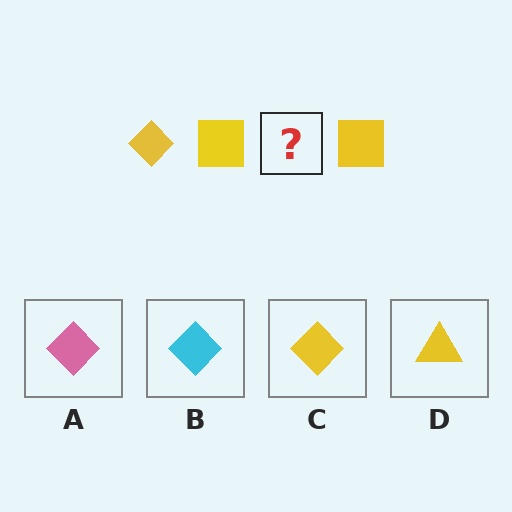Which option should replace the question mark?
Option C.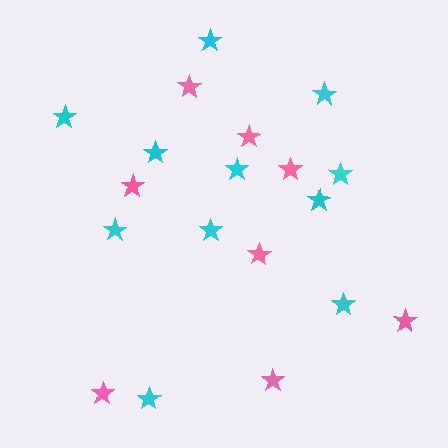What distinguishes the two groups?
There are 2 groups: one group of cyan stars (11) and one group of pink stars (8).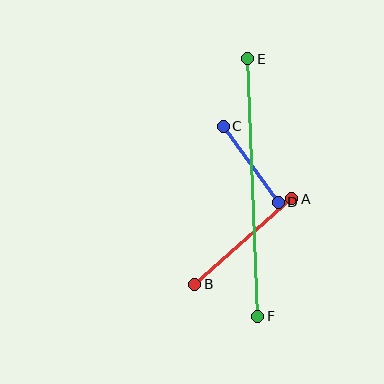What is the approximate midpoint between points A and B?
The midpoint is at approximately (243, 242) pixels.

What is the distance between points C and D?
The distance is approximately 94 pixels.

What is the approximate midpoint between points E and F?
The midpoint is at approximately (253, 187) pixels.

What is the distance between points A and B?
The distance is approximately 129 pixels.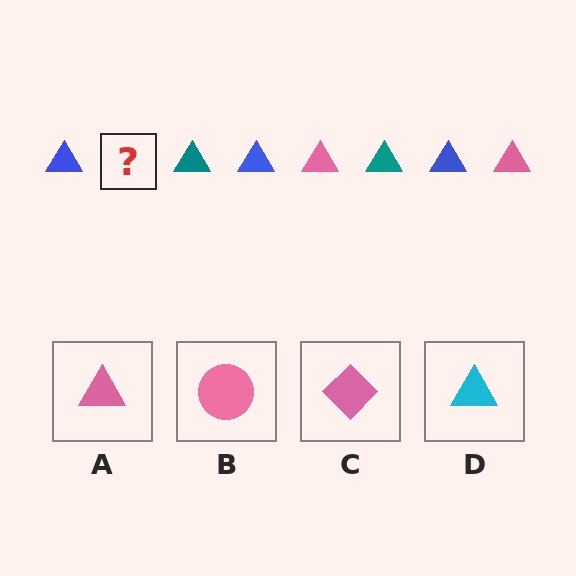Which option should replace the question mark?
Option A.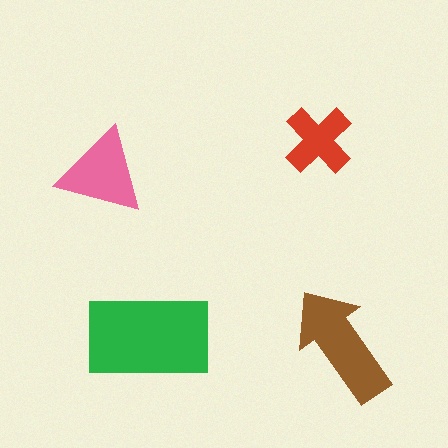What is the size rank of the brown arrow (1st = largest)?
2nd.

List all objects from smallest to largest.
The red cross, the pink triangle, the brown arrow, the green rectangle.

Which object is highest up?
The red cross is topmost.